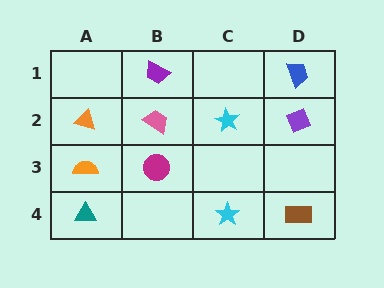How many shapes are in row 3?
2 shapes.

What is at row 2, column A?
An orange triangle.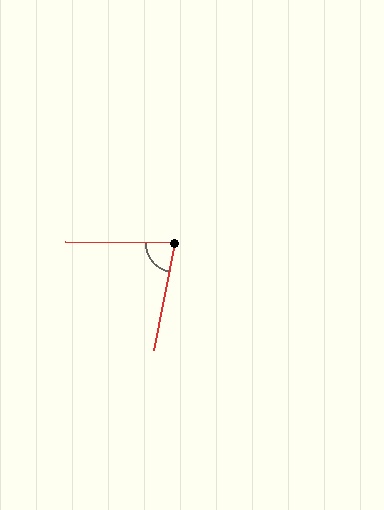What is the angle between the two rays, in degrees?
Approximately 79 degrees.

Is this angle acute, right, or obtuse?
It is acute.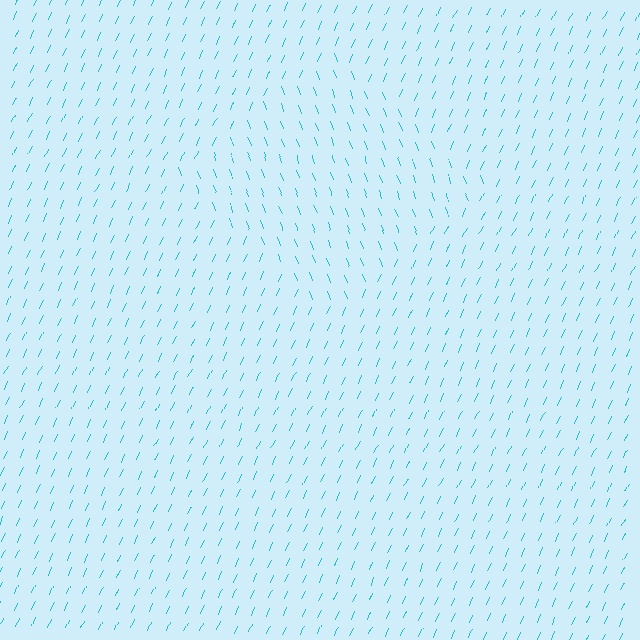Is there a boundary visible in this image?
Yes, there is a texture boundary formed by a change in line orientation.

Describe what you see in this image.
The image is filled with small cyan line segments. A diamond region in the image has lines oriented differently from the surrounding lines, creating a visible texture boundary.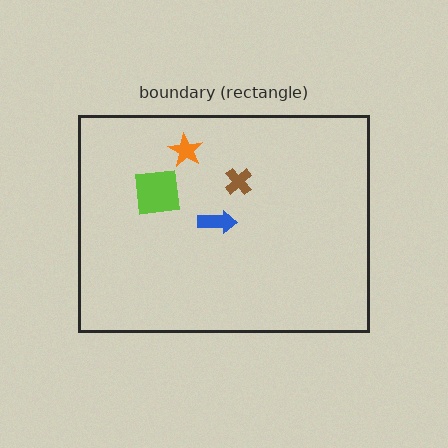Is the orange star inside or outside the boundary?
Inside.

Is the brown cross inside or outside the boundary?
Inside.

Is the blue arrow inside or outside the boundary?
Inside.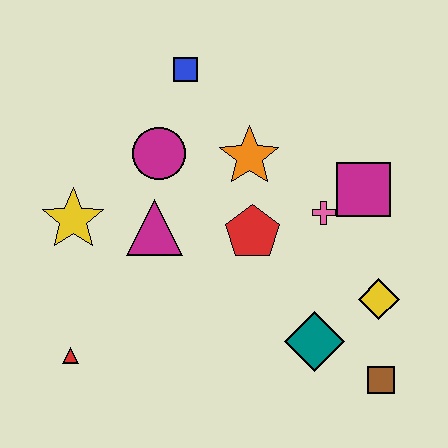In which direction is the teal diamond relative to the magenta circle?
The teal diamond is below the magenta circle.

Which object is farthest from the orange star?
The red triangle is farthest from the orange star.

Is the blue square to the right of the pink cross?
No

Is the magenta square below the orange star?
Yes